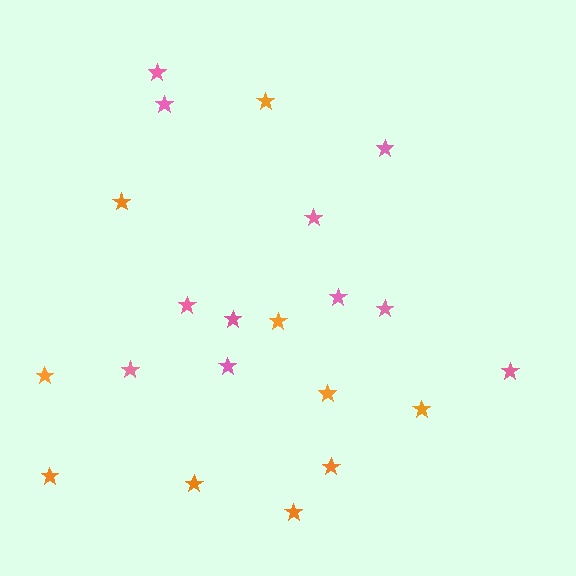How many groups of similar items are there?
There are 2 groups: one group of orange stars (10) and one group of pink stars (11).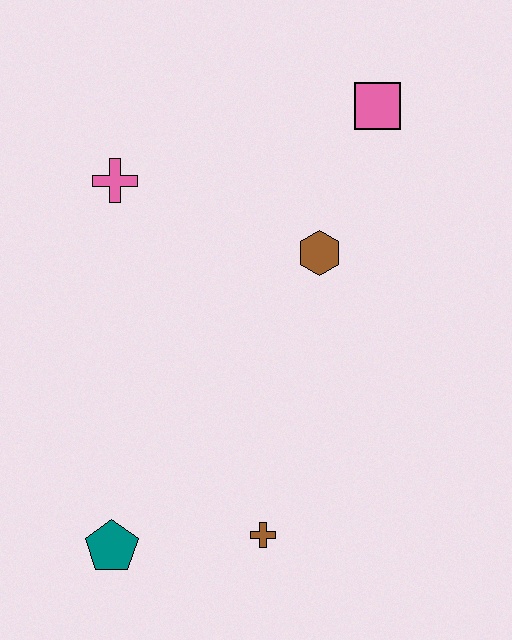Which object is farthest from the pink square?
The teal pentagon is farthest from the pink square.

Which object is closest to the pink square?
The brown hexagon is closest to the pink square.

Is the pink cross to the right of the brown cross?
No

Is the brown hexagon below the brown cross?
No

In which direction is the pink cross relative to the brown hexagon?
The pink cross is to the left of the brown hexagon.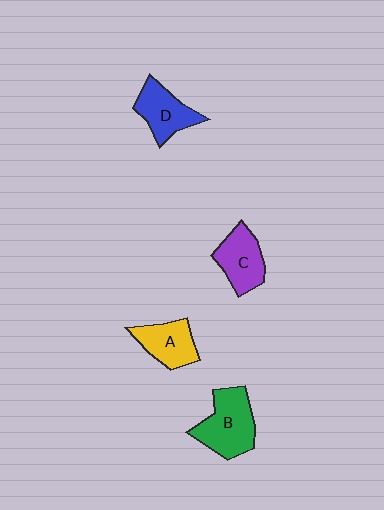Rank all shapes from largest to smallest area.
From largest to smallest: B (green), C (purple), D (blue), A (yellow).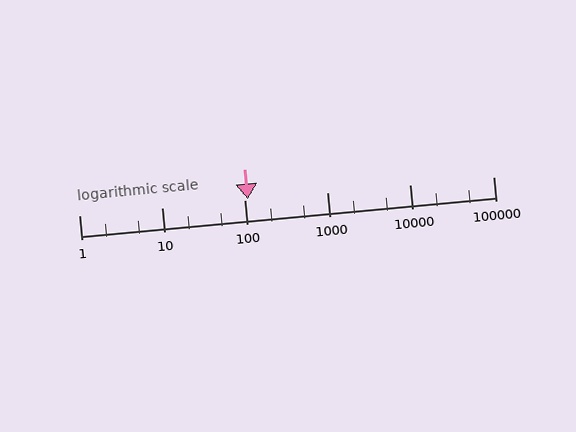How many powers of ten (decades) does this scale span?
The scale spans 5 decades, from 1 to 100000.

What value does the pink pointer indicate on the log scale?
The pointer indicates approximately 110.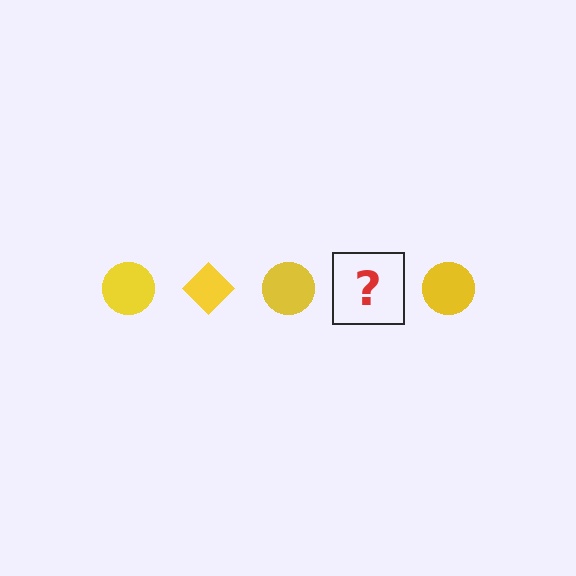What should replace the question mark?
The question mark should be replaced with a yellow diamond.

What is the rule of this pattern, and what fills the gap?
The rule is that the pattern cycles through circle, diamond shapes in yellow. The gap should be filled with a yellow diamond.